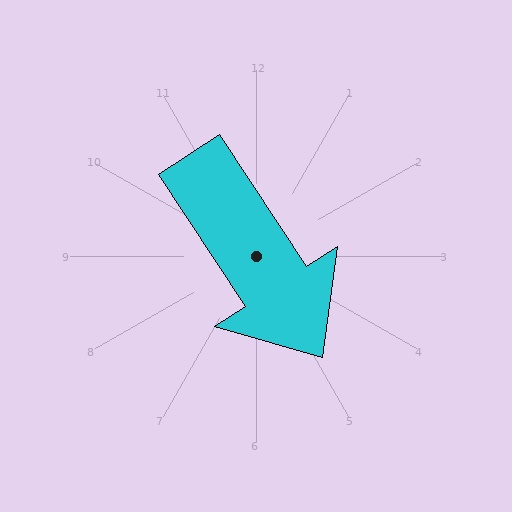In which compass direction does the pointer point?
Southeast.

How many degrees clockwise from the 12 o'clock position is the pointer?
Approximately 147 degrees.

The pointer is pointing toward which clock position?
Roughly 5 o'clock.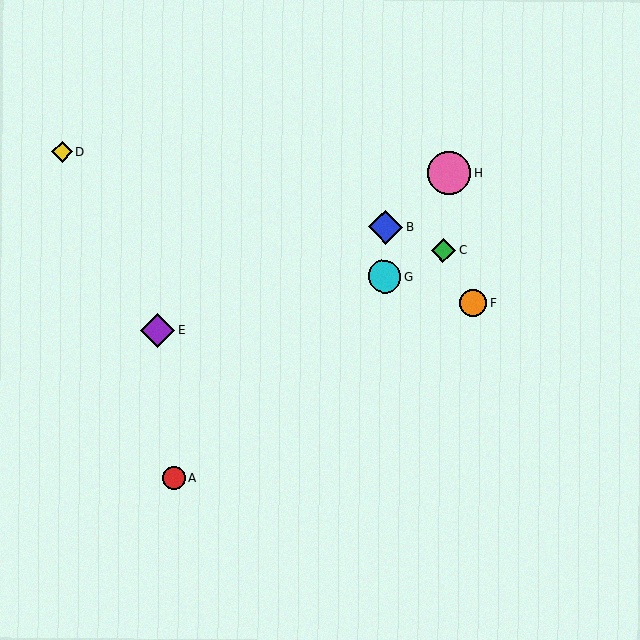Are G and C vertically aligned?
No, G is at x≈385 and C is at x≈443.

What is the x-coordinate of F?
Object F is at x≈473.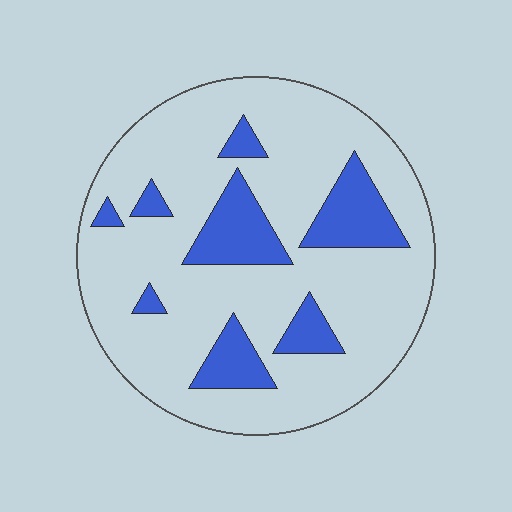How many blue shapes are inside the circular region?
8.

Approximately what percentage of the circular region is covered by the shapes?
Approximately 20%.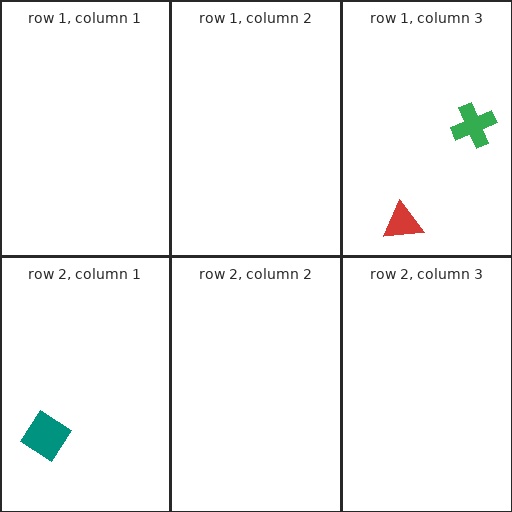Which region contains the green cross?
The row 1, column 3 region.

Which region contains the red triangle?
The row 1, column 3 region.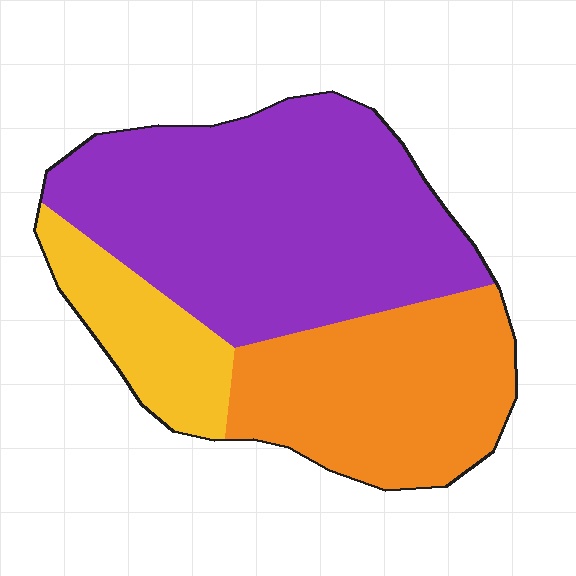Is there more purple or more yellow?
Purple.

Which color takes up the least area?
Yellow, at roughly 15%.